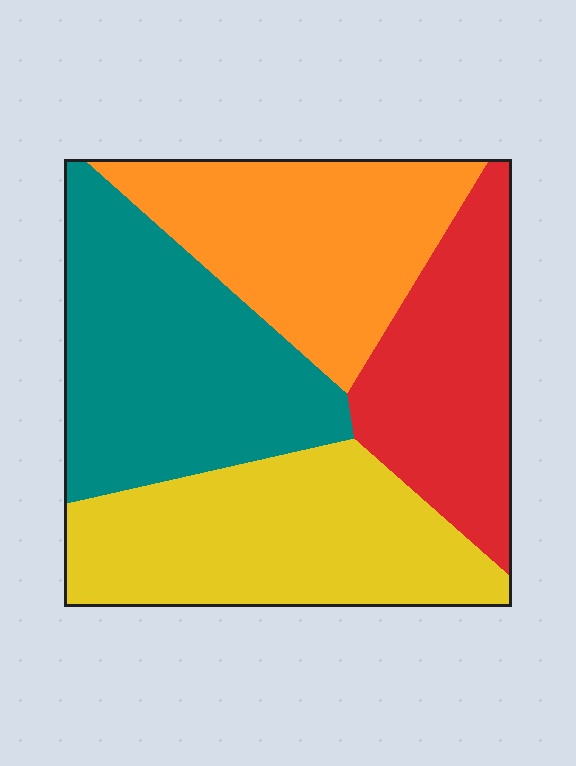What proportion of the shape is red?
Red covers around 20% of the shape.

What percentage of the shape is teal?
Teal covers around 30% of the shape.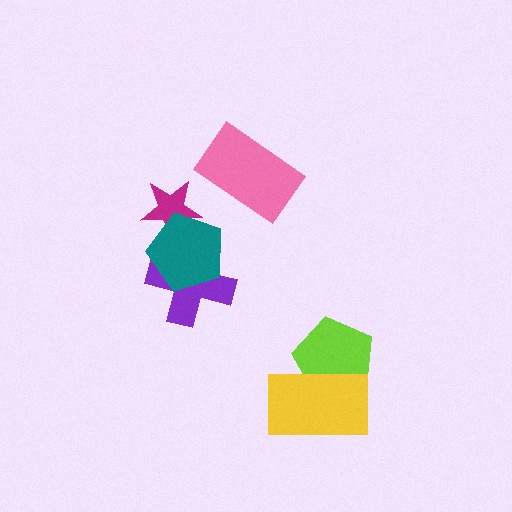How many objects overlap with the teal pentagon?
2 objects overlap with the teal pentagon.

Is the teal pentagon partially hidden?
No, no other shape covers it.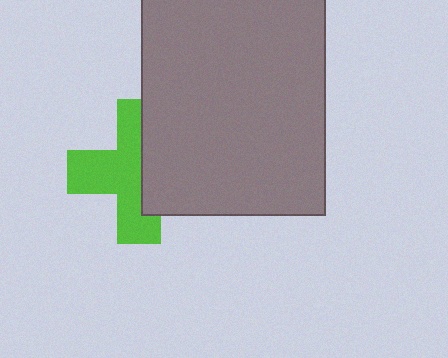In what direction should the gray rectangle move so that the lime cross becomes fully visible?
The gray rectangle should move right. That is the shortest direction to clear the overlap and leave the lime cross fully visible.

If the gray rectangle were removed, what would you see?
You would see the complete lime cross.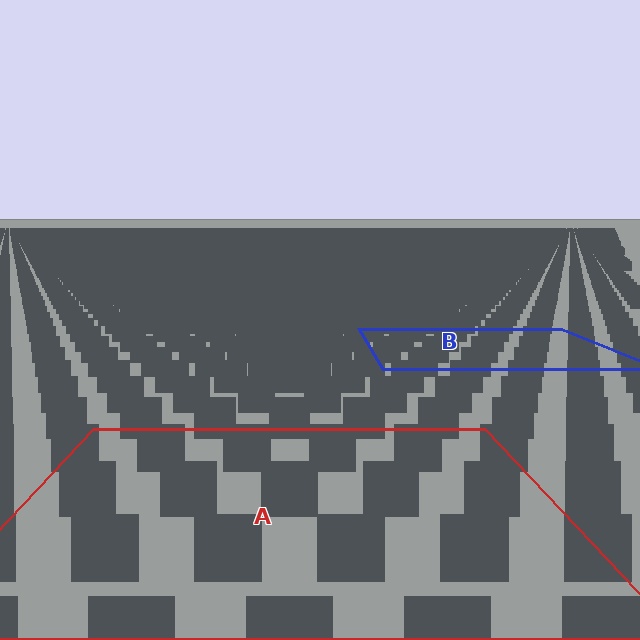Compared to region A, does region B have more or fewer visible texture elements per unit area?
Region B has more texture elements per unit area — they are packed more densely because it is farther away.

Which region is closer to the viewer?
Region A is closer. The texture elements there are larger and more spread out.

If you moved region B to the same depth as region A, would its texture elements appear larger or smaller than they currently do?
They would appear larger. At a closer depth, the same texture elements are projected at a bigger on-screen size.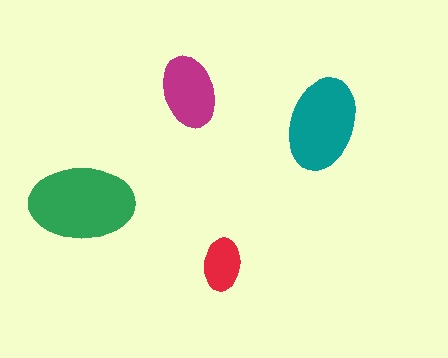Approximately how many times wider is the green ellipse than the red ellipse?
About 2 times wider.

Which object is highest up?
The magenta ellipse is topmost.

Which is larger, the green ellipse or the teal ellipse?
The green one.